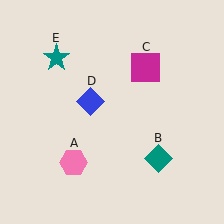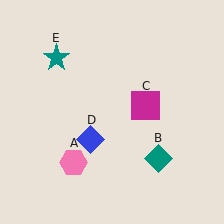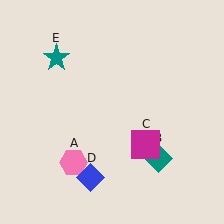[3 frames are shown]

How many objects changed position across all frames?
2 objects changed position: magenta square (object C), blue diamond (object D).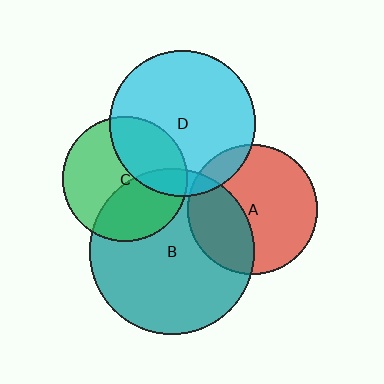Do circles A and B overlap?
Yes.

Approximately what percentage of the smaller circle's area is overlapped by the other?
Approximately 35%.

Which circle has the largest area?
Circle B (teal).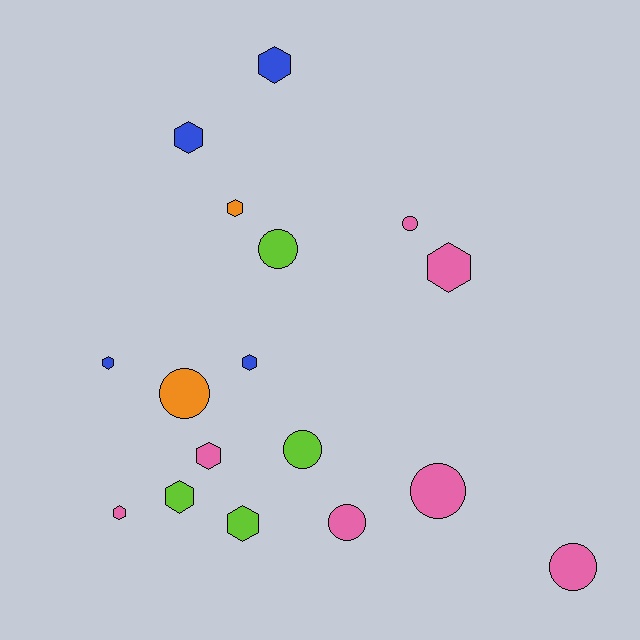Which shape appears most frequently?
Hexagon, with 10 objects.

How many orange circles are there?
There is 1 orange circle.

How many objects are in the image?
There are 17 objects.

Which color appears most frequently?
Pink, with 7 objects.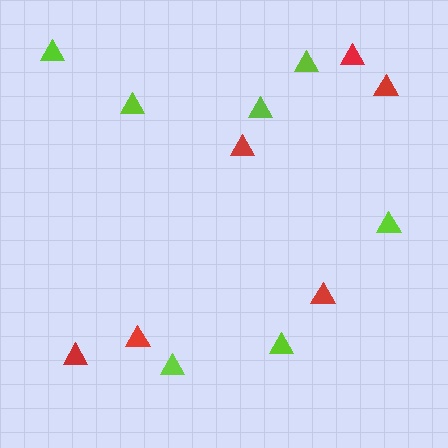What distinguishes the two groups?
There are 2 groups: one group of red triangles (6) and one group of lime triangles (7).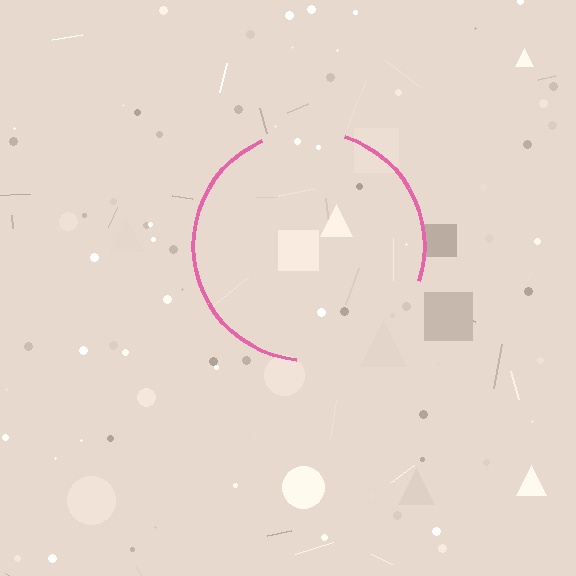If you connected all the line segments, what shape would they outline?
They would outline a circle.